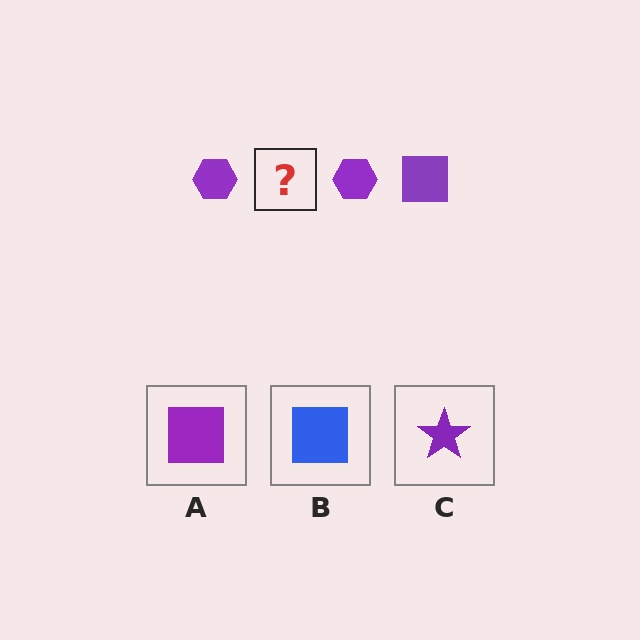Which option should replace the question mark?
Option A.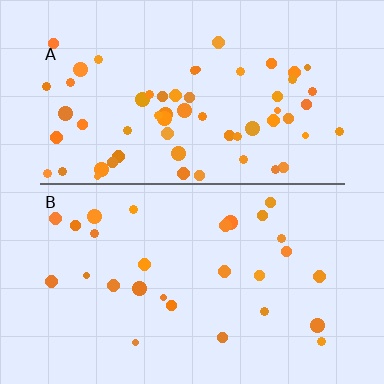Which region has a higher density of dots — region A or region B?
A (the top).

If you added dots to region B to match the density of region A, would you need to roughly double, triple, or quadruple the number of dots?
Approximately double.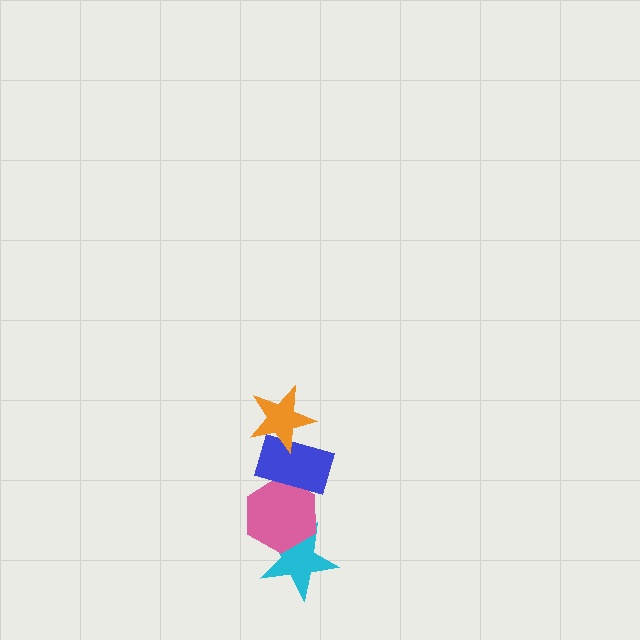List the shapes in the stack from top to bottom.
From top to bottom: the orange star, the blue rectangle, the pink hexagon, the cyan star.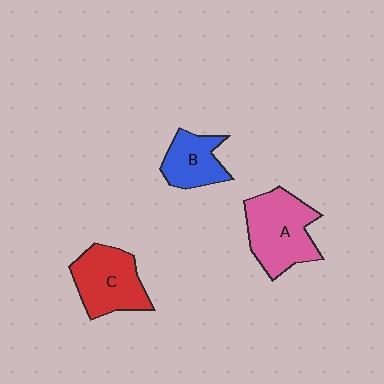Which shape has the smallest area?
Shape B (blue).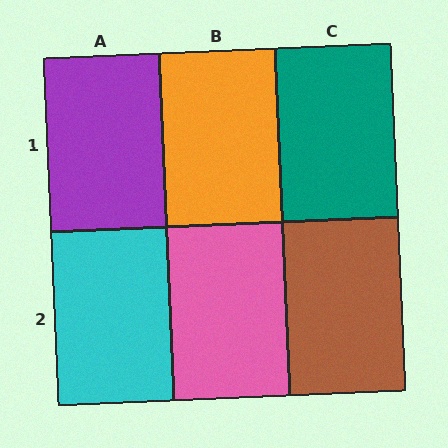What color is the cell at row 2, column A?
Cyan.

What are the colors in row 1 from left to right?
Purple, orange, teal.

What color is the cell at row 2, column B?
Pink.